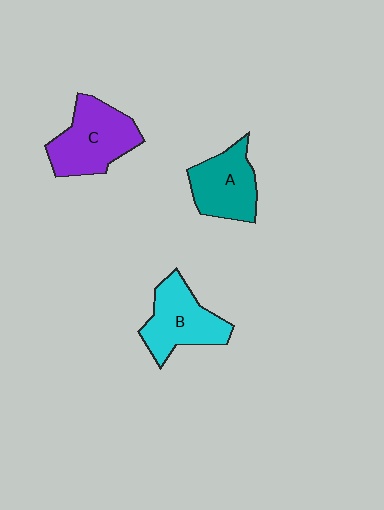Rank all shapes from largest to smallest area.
From largest to smallest: C (purple), B (cyan), A (teal).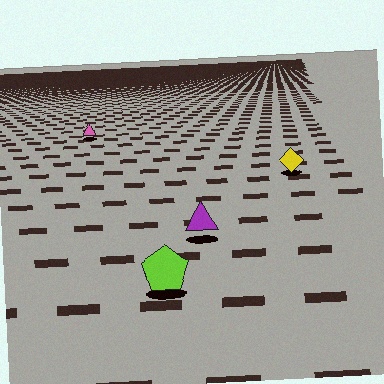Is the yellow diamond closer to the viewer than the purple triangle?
No. The purple triangle is closer — you can tell from the texture gradient: the ground texture is coarser near it.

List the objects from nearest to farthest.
From nearest to farthest: the lime pentagon, the purple triangle, the yellow diamond, the pink triangle.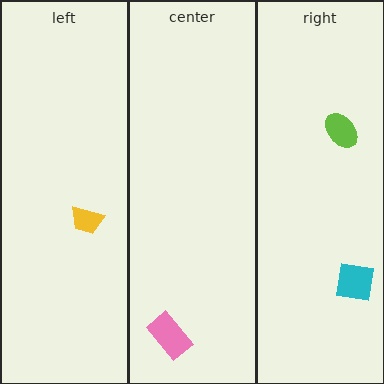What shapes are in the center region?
The pink rectangle.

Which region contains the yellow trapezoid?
The left region.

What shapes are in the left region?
The yellow trapezoid.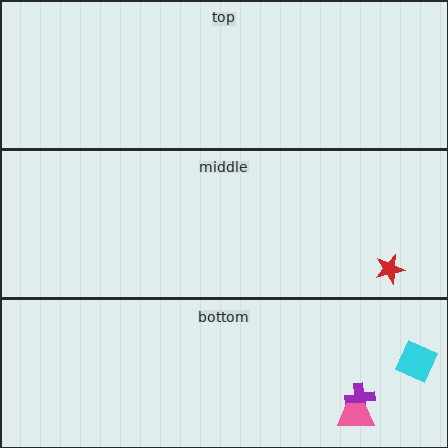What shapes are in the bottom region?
The cyan diamond, the purple cross, the pink trapezoid.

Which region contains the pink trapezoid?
The bottom region.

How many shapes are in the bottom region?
3.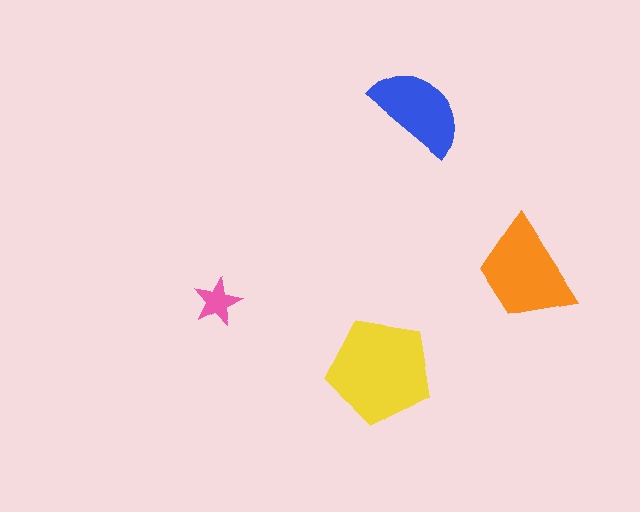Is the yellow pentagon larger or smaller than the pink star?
Larger.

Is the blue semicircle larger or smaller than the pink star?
Larger.